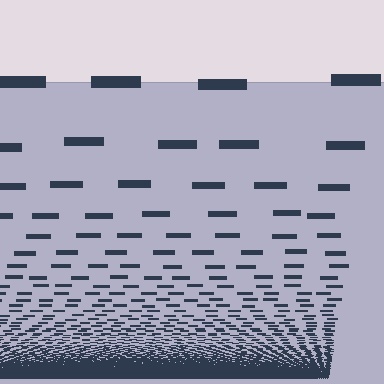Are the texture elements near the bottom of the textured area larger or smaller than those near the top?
Smaller. The gradient is inverted — elements near the bottom are smaller and denser.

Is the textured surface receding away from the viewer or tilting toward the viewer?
The surface appears to tilt toward the viewer. Texture elements get larger and sparser toward the top.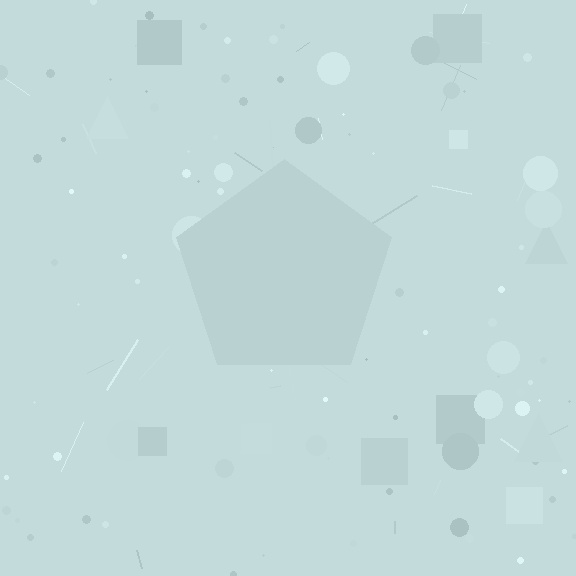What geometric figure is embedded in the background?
A pentagon is embedded in the background.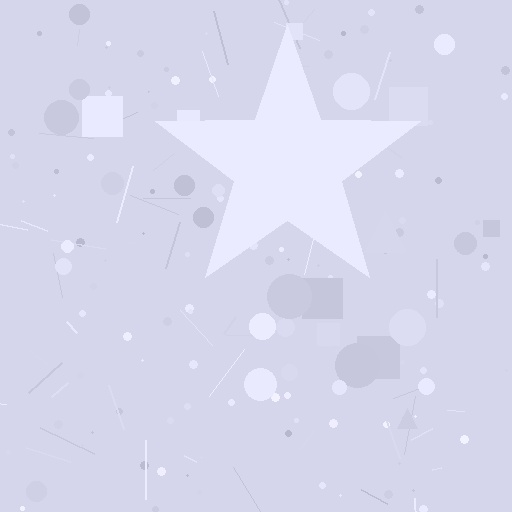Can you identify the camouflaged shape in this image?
The camouflaged shape is a star.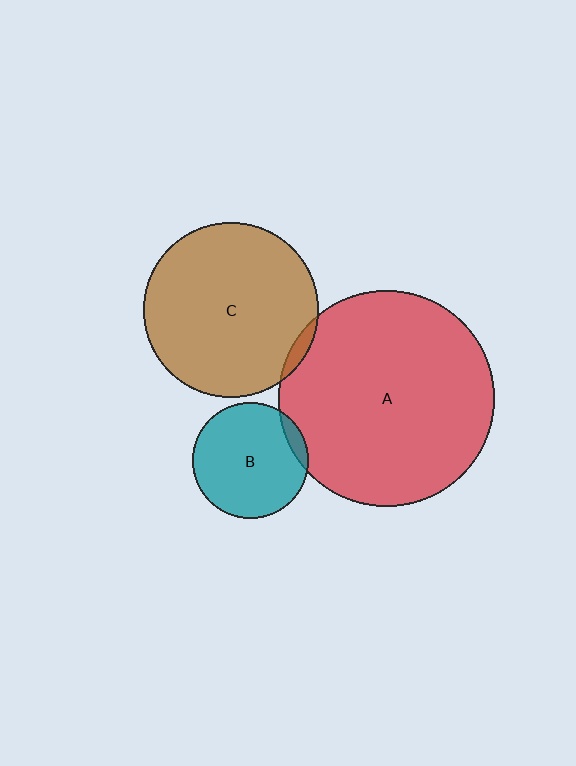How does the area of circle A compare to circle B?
Approximately 3.5 times.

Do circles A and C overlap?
Yes.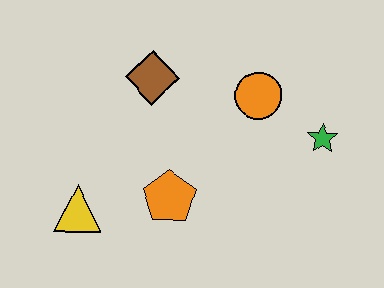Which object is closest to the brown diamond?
The orange circle is closest to the brown diamond.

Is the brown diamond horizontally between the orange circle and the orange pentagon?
No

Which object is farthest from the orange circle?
The yellow triangle is farthest from the orange circle.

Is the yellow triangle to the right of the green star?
No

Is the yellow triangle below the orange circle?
Yes